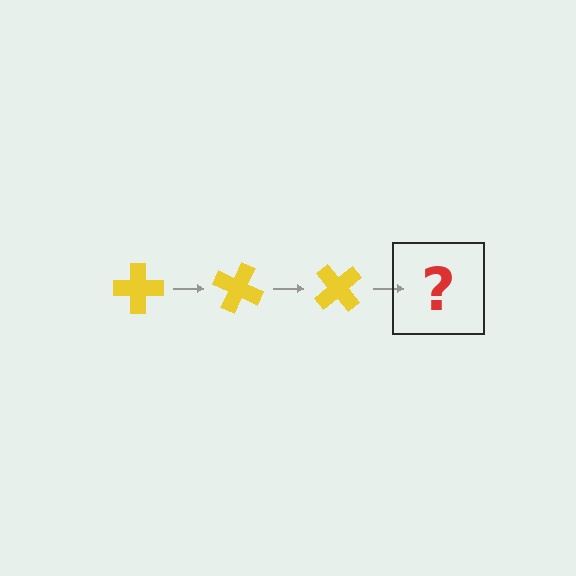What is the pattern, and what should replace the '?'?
The pattern is that the cross rotates 25 degrees each step. The '?' should be a yellow cross rotated 75 degrees.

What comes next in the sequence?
The next element should be a yellow cross rotated 75 degrees.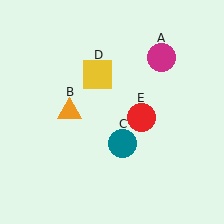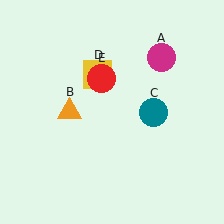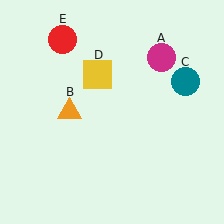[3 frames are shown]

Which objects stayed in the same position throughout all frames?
Magenta circle (object A) and orange triangle (object B) and yellow square (object D) remained stationary.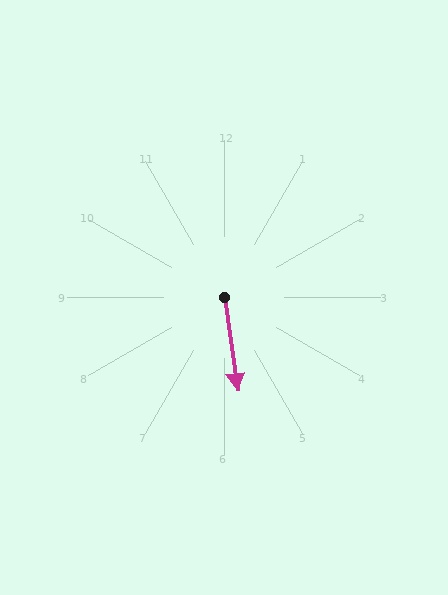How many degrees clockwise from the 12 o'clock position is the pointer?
Approximately 172 degrees.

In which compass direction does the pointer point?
South.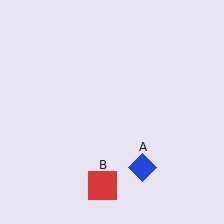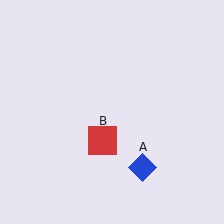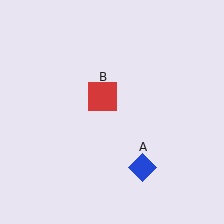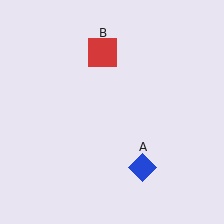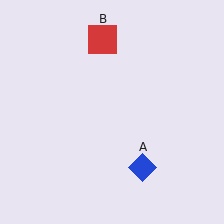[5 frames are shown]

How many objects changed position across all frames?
1 object changed position: red square (object B).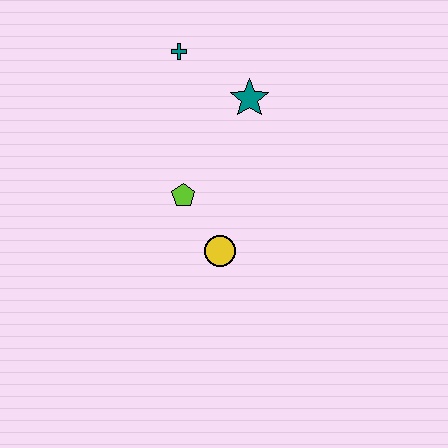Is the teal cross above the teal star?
Yes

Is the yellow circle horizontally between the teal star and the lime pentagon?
Yes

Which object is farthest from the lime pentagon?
The teal cross is farthest from the lime pentagon.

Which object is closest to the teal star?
The teal cross is closest to the teal star.